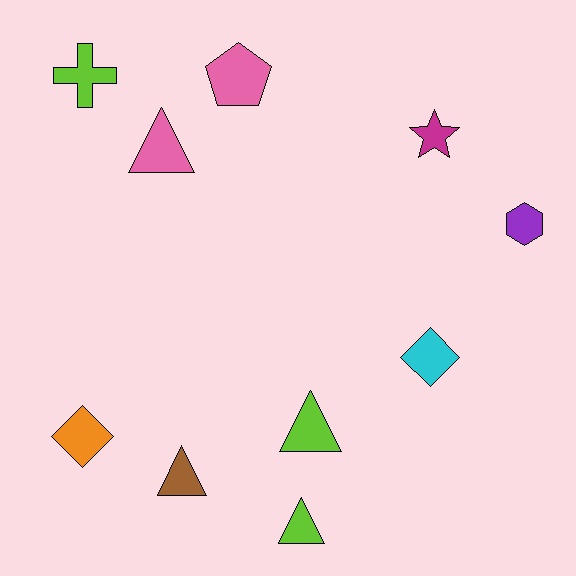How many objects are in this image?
There are 10 objects.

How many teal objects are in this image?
There are no teal objects.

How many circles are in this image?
There are no circles.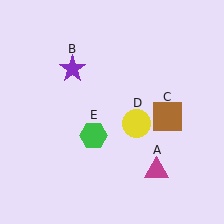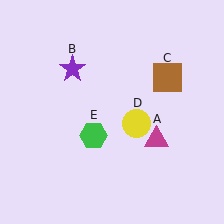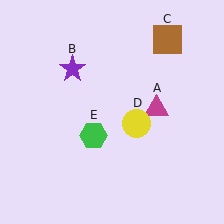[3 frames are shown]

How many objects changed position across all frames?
2 objects changed position: magenta triangle (object A), brown square (object C).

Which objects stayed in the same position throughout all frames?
Purple star (object B) and yellow circle (object D) and green hexagon (object E) remained stationary.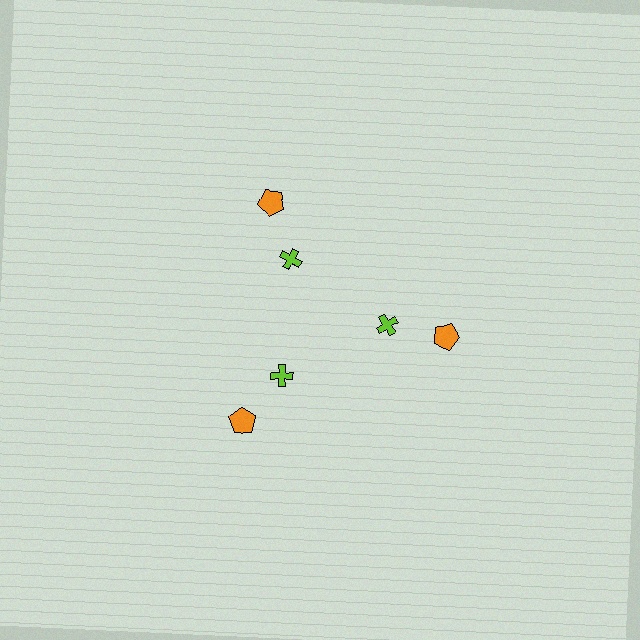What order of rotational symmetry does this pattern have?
This pattern has 3-fold rotational symmetry.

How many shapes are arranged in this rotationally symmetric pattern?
There are 6 shapes, arranged in 3 groups of 2.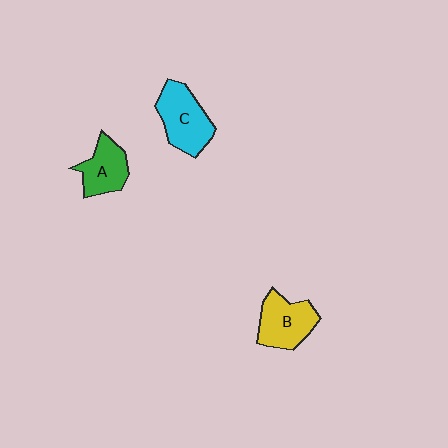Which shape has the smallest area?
Shape A (green).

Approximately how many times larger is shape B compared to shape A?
Approximately 1.2 times.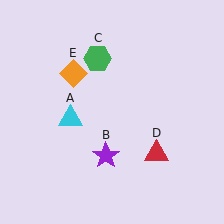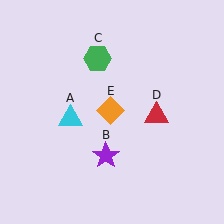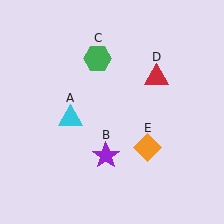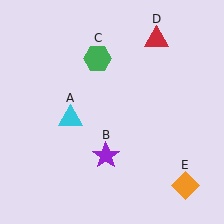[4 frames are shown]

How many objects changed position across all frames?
2 objects changed position: red triangle (object D), orange diamond (object E).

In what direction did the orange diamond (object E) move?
The orange diamond (object E) moved down and to the right.